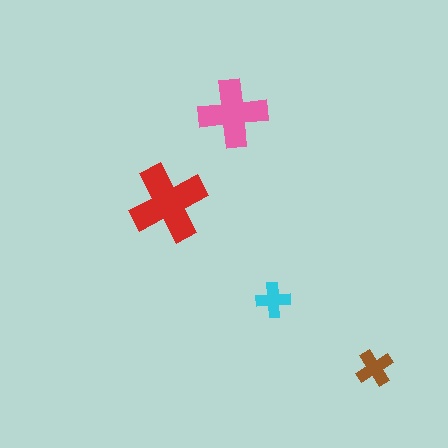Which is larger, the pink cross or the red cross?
The red one.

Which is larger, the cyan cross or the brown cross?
The brown one.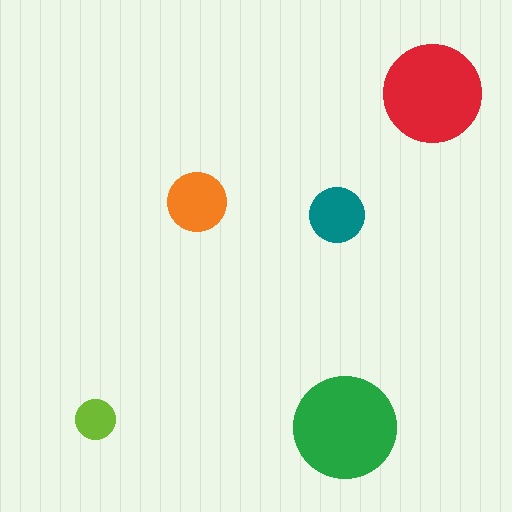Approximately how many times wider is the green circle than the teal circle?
About 2 times wider.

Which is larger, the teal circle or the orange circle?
The orange one.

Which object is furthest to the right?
The red circle is rightmost.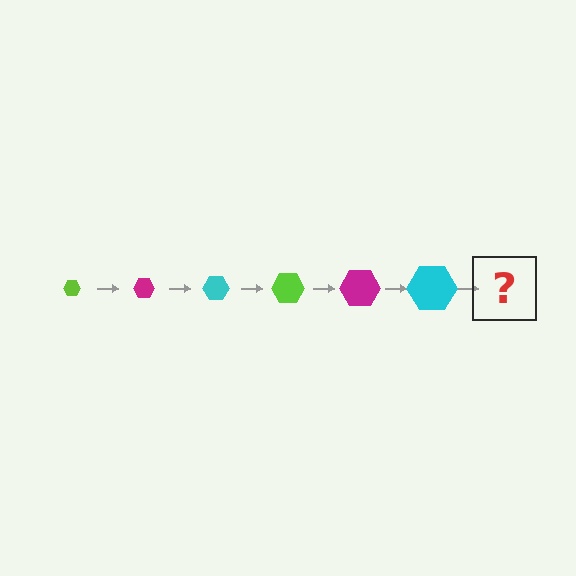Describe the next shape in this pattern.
It should be a lime hexagon, larger than the previous one.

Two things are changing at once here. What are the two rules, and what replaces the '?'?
The two rules are that the hexagon grows larger each step and the color cycles through lime, magenta, and cyan. The '?' should be a lime hexagon, larger than the previous one.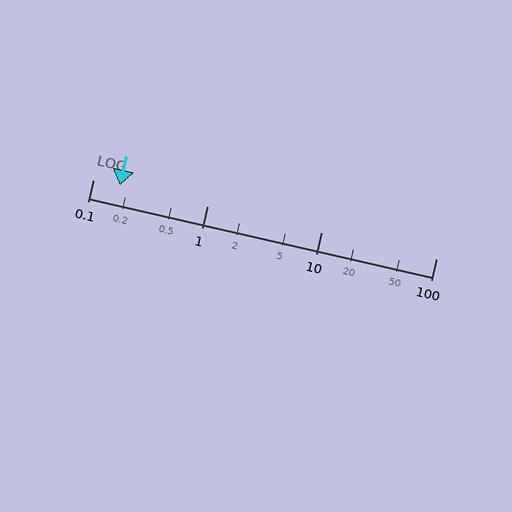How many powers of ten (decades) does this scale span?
The scale spans 3 decades, from 0.1 to 100.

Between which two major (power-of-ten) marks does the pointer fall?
The pointer is between 0.1 and 1.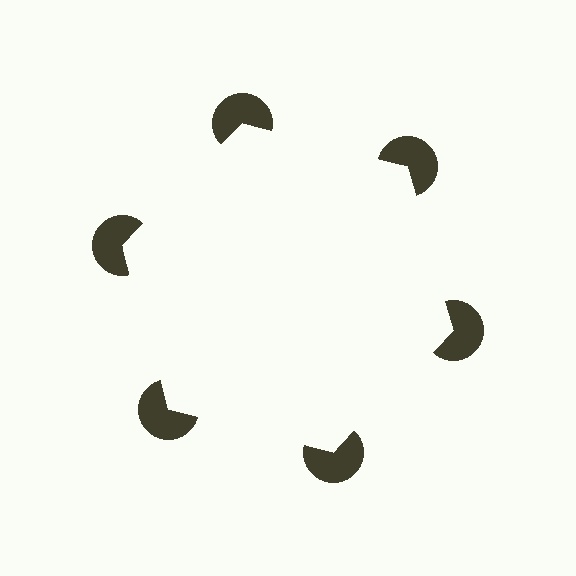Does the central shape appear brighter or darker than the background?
It typically appears slightly brighter than the background, even though no actual brightness change is drawn.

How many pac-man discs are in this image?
There are 6 — one at each vertex of the illusory hexagon.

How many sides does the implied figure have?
6 sides.